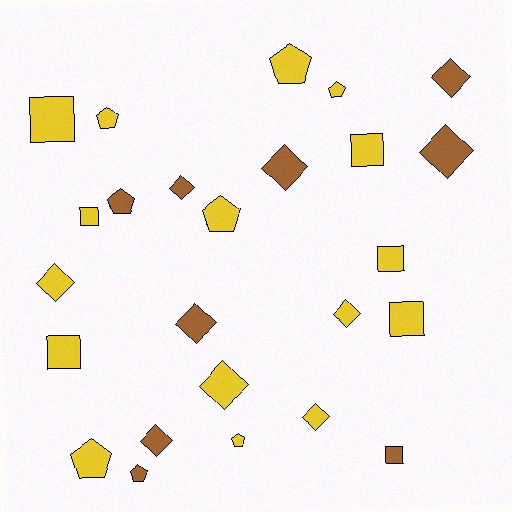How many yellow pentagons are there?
There are 6 yellow pentagons.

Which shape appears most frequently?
Diamond, with 10 objects.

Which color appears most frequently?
Yellow, with 16 objects.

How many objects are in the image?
There are 25 objects.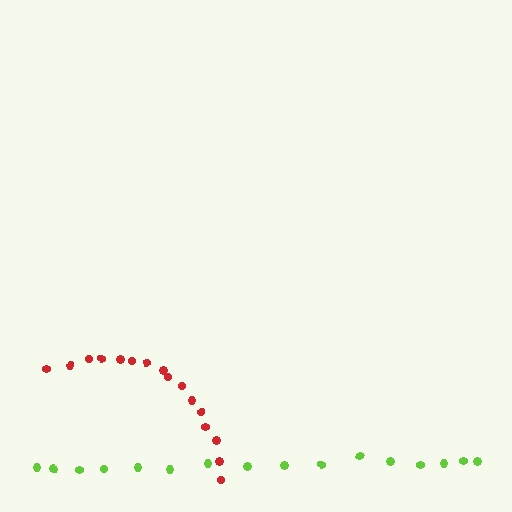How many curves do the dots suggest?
There are 2 distinct paths.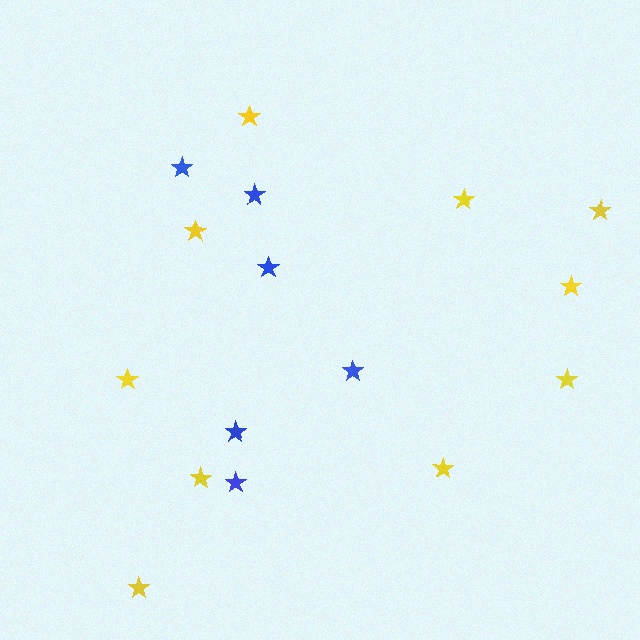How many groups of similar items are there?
There are 2 groups: one group of blue stars (6) and one group of yellow stars (10).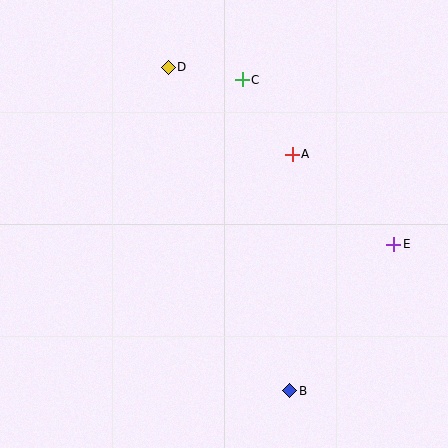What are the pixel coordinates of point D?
Point D is at (168, 67).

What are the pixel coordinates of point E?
Point E is at (394, 244).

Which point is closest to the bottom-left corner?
Point B is closest to the bottom-left corner.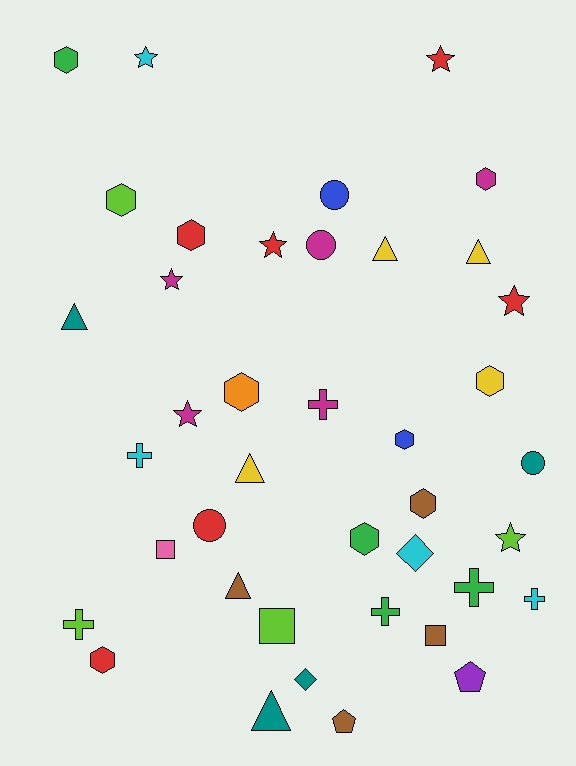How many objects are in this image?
There are 40 objects.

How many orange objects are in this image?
There is 1 orange object.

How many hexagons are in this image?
There are 10 hexagons.